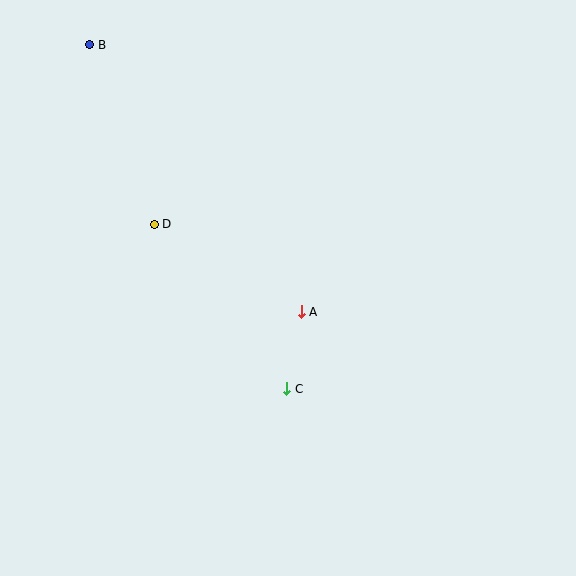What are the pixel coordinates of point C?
Point C is at (287, 389).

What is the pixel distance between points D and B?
The distance between D and B is 191 pixels.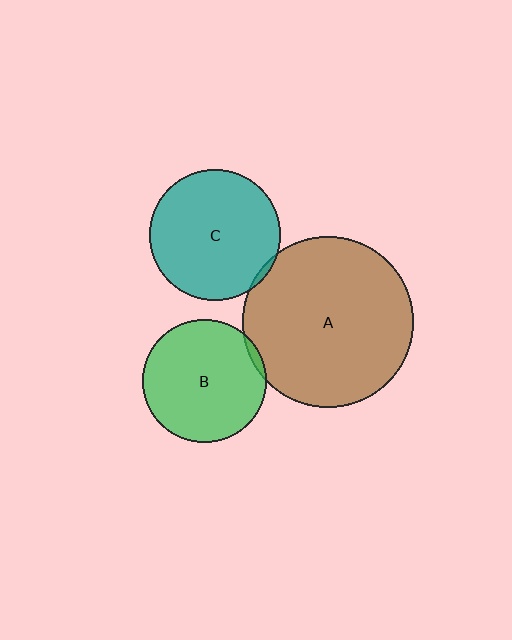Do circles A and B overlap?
Yes.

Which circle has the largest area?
Circle A (brown).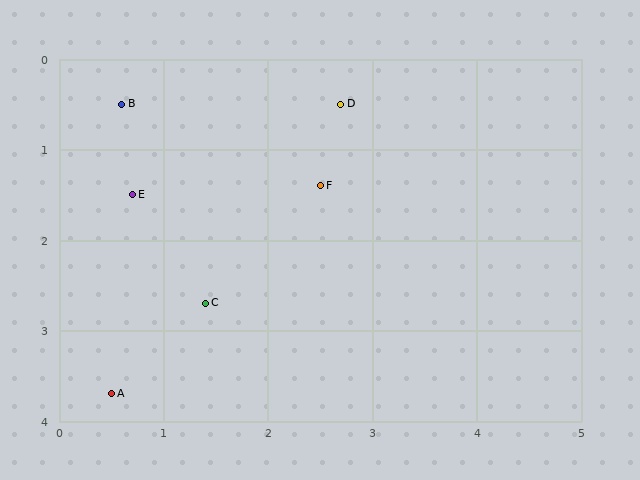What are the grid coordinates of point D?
Point D is at approximately (2.7, 0.5).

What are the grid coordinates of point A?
Point A is at approximately (0.5, 3.7).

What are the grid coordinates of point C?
Point C is at approximately (1.4, 2.7).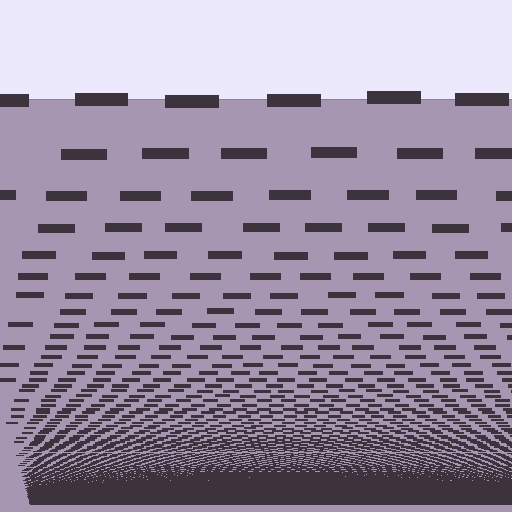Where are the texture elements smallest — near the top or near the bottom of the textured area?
Near the bottom.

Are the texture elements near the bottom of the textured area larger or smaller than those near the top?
Smaller. The gradient is inverted — elements near the bottom are smaller and denser.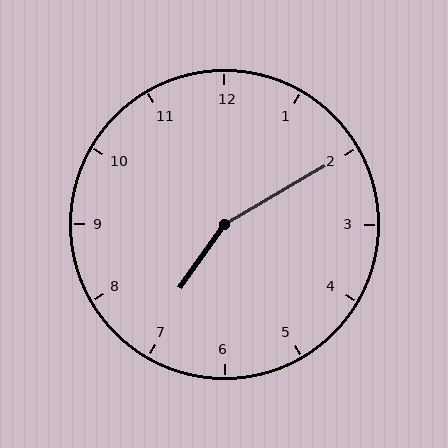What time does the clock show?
7:10.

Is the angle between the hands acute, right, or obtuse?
It is obtuse.